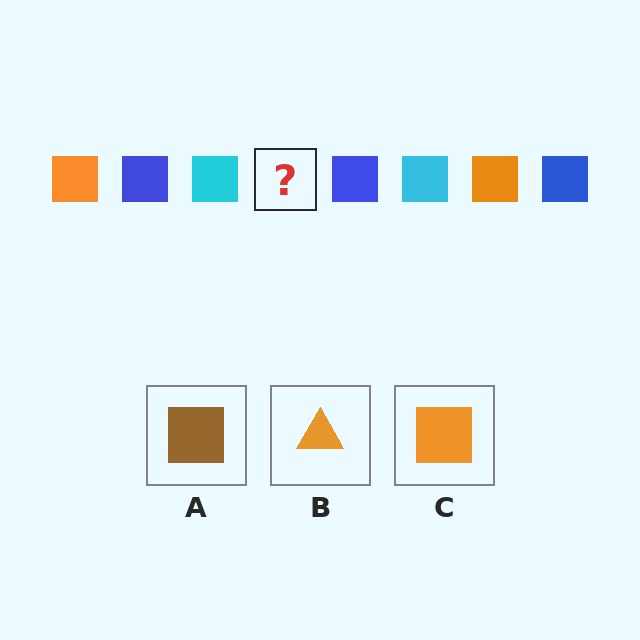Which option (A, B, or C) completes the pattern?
C.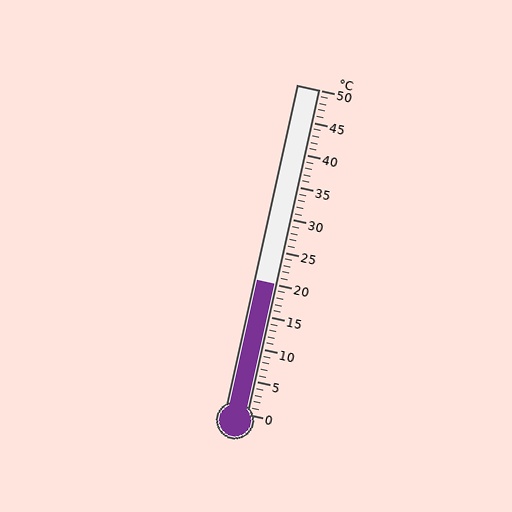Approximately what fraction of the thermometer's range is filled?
The thermometer is filled to approximately 40% of its range.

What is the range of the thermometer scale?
The thermometer scale ranges from 0°C to 50°C.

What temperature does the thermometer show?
The thermometer shows approximately 20°C.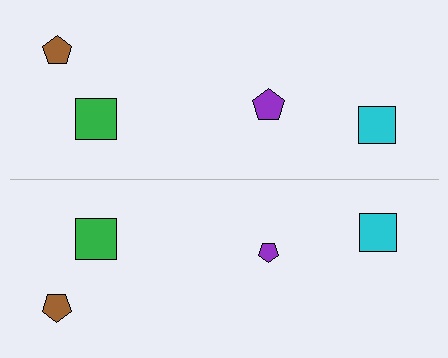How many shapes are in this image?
There are 8 shapes in this image.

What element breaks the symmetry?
The purple pentagon on the bottom side has a different size than its mirror counterpart.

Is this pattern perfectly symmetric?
No, the pattern is not perfectly symmetric. The purple pentagon on the bottom side has a different size than its mirror counterpart.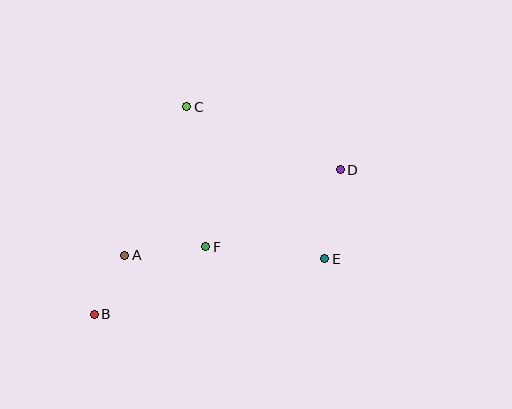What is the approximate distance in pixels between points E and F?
The distance between E and F is approximately 120 pixels.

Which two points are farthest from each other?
Points B and D are farthest from each other.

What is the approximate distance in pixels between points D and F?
The distance between D and F is approximately 155 pixels.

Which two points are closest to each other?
Points A and B are closest to each other.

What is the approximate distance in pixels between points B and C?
The distance between B and C is approximately 227 pixels.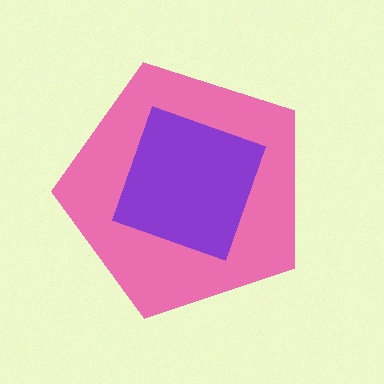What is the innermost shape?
The purple square.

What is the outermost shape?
The pink pentagon.